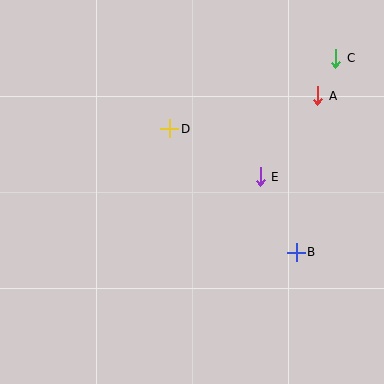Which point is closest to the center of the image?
Point D at (170, 129) is closest to the center.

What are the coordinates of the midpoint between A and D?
The midpoint between A and D is at (244, 112).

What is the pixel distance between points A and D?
The distance between A and D is 151 pixels.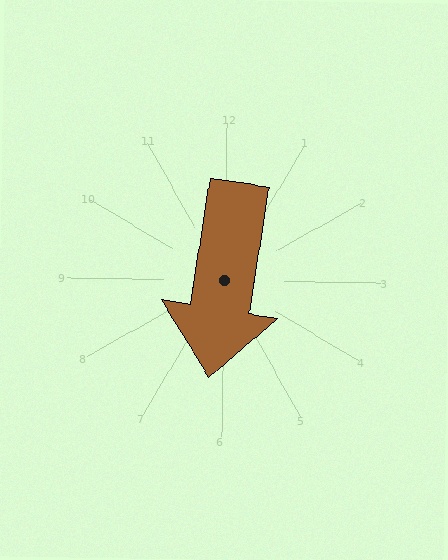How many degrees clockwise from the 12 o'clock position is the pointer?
Approximately 188 degrees.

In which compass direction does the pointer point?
South.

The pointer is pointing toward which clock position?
Roughly 6 o'clock.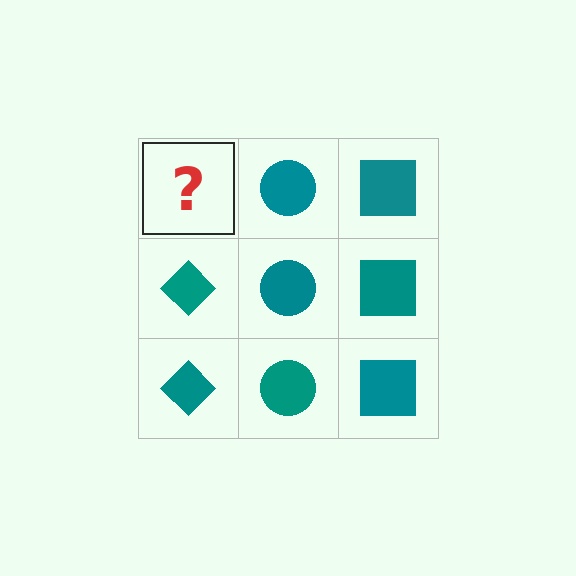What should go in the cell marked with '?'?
The missing cell should contain a teal diamond.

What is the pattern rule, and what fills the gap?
The rule is that each column has a consistent shape. The gap should be filled with a teal diamond.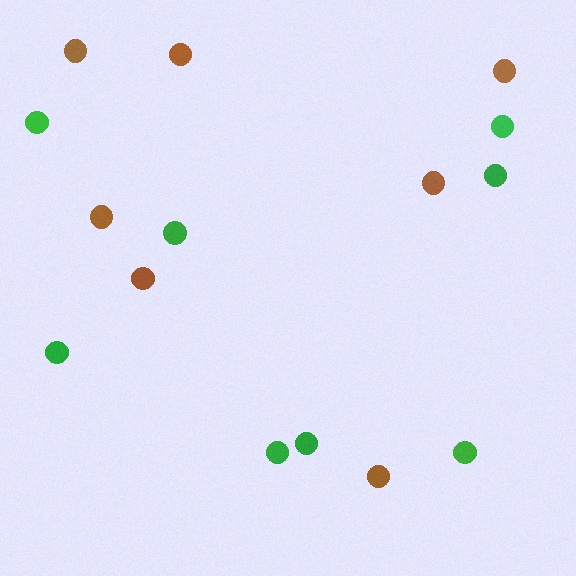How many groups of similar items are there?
There are 2 groups: one group of green circles (8) and one group of brown circles (7).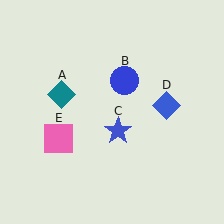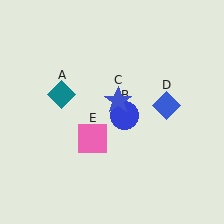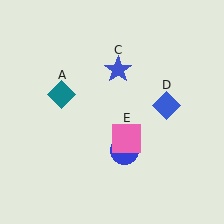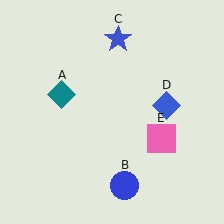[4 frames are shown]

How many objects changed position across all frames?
3 objects changed position: blue circle (object B), blue star (object C), pink square (object E).